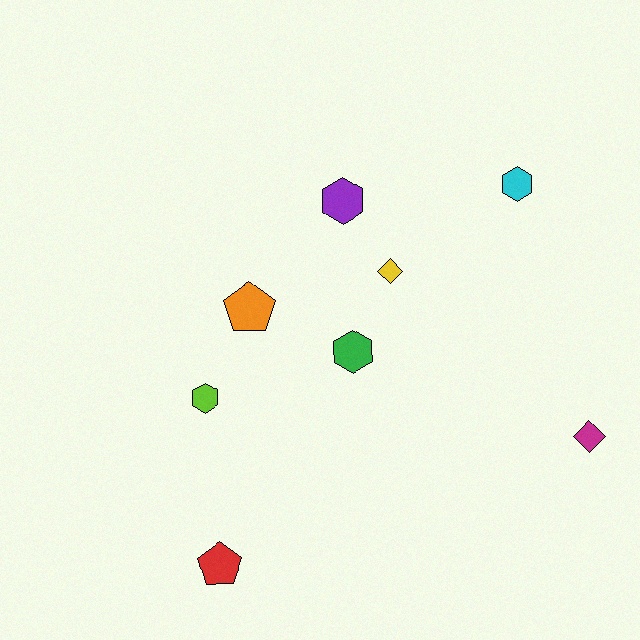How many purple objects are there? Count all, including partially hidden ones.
There is 1 purple object.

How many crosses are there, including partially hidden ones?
There are no crosses.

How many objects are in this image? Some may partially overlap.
There are 8 objects.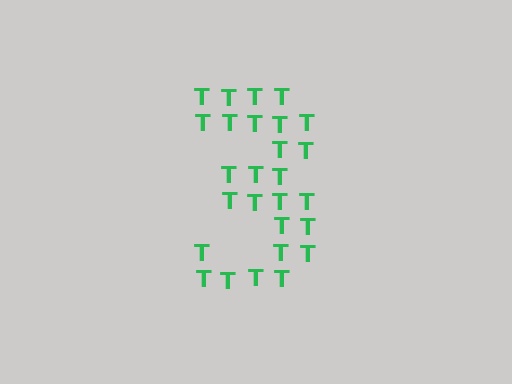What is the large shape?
The large shape is the digit 3.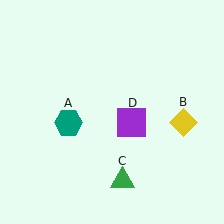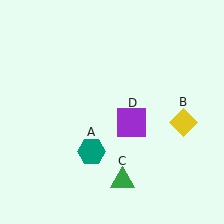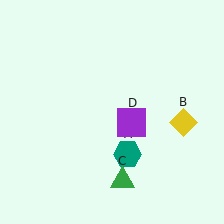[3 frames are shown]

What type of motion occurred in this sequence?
The teal hexagon (object A) rotated counterclockwise around the center of the scene.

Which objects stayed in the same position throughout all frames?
Yellow diamond (object B) and green triangle (object C) and purple square (object D) remained stationary.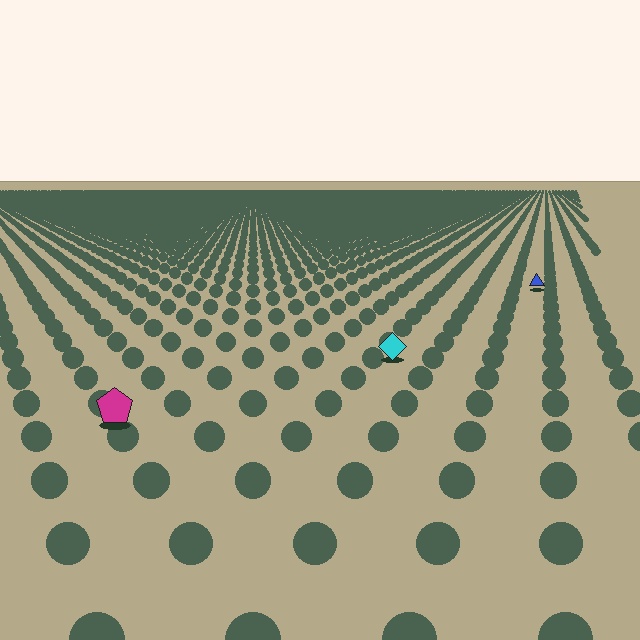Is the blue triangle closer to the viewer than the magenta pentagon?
No. The magenta pentagon is closer — you can tell from the texture gradient: the ground texture is coarser near it.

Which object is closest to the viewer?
The magenta pentagon is closest. The texture marks near it are larger and more spread out.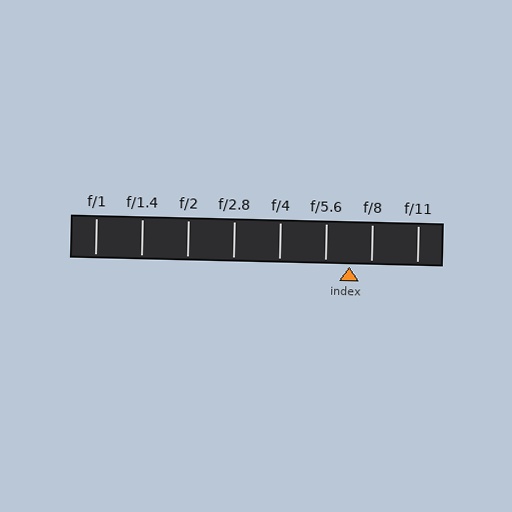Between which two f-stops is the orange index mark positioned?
The index mark is between f/5.6 and f/8.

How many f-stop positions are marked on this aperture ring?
There are 8 f-stop positions marked.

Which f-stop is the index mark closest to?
The index mark is closest to f/8.